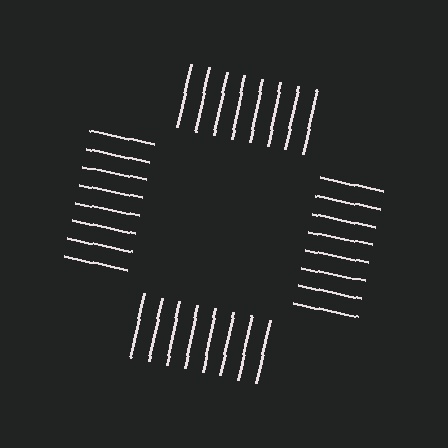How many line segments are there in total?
32 — 8 along each of the 4 edges.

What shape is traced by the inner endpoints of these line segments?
An illusory square — the line segments terminate on its edges but no continuous stroke is drawn.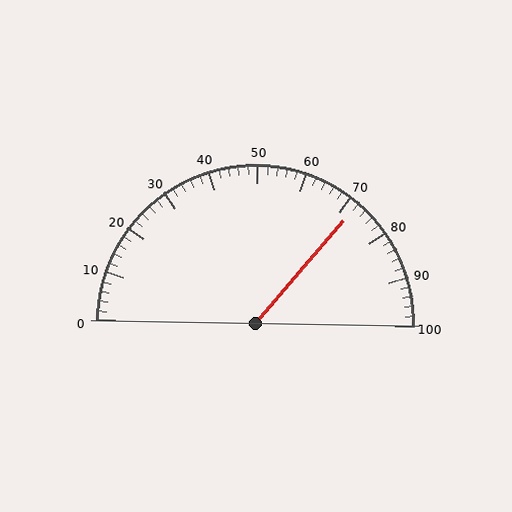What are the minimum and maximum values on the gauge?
The gauge ranges from 0 to 100.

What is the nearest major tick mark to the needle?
The nearest major tick mark is 70.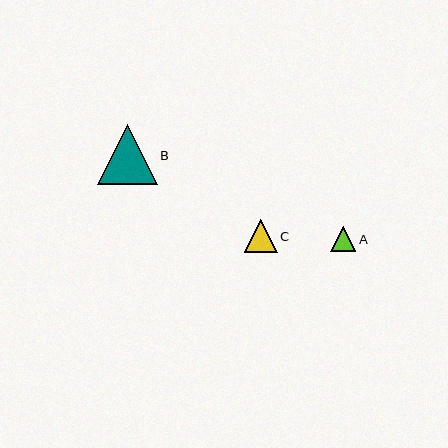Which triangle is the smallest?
Triangle A is the smallest with a size of approximately 25 pixels.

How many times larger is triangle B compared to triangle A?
Triangle B is approximately 2.4 times the size of triangle A.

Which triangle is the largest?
Triangle B is the largest with a size of approximately 60 pixels.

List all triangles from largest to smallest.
From largest to smallest: B, C, A.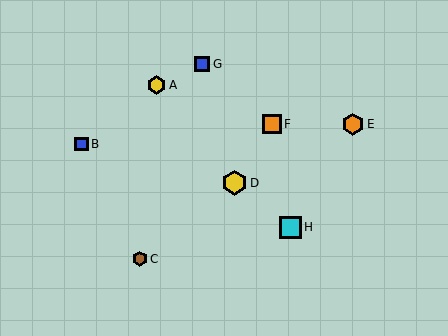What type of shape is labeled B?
Shape B is a blue square.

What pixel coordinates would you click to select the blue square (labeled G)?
Click at (202, 64) to select the blue square G.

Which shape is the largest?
The yellow hexagon (labeled D) is the largest.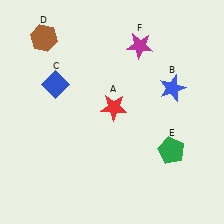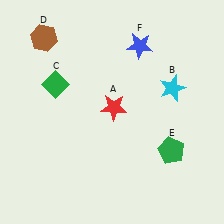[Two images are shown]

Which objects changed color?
B changed from blue to cyan. C changed from blue to green. F changed from magenta to blue.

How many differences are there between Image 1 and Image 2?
There are 3 differences between the two images.